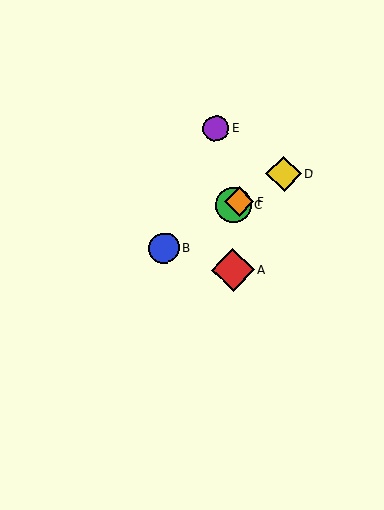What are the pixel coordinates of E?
Object E is at (216, 128).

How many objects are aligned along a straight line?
4 objects (B, C, D, F) are aligned along a straight line.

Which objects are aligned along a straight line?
Objects B, C, D, F are aligned along a straight line.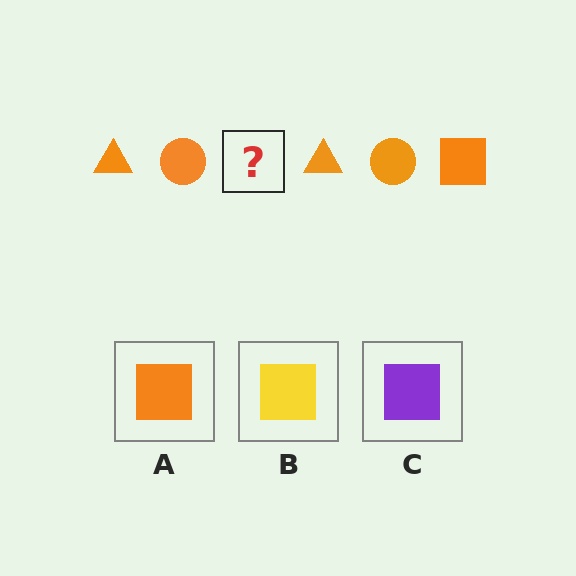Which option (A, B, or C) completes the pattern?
A.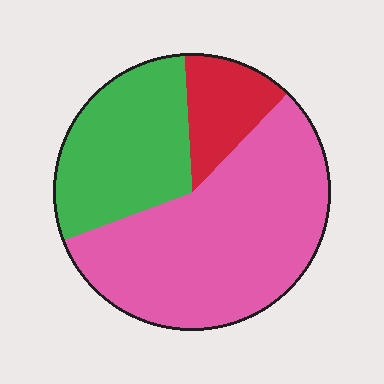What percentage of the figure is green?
Green covers 30% of the figure.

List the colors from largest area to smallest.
From largest to smallest: pink, green, red.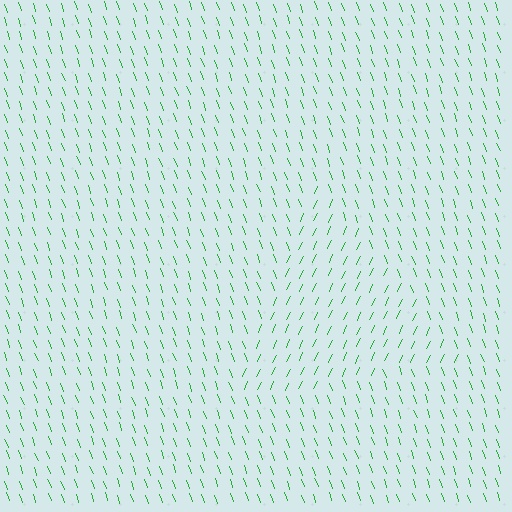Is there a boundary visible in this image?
Yes, there is a texture boundary formed by a change in line orientation.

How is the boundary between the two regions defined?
The boundary is defined purely by a change in line orientation (approximately 45 degrees difference). All lines are the same color and thickness.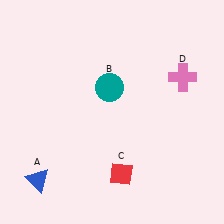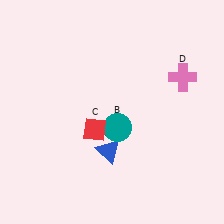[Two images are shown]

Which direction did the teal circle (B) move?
The teal circle (B) moved down.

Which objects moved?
The objects that moved are: the blue triangle (A), the teal circle (B), the red diamond (C).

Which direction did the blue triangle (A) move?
The blue triangle (A) moved right.